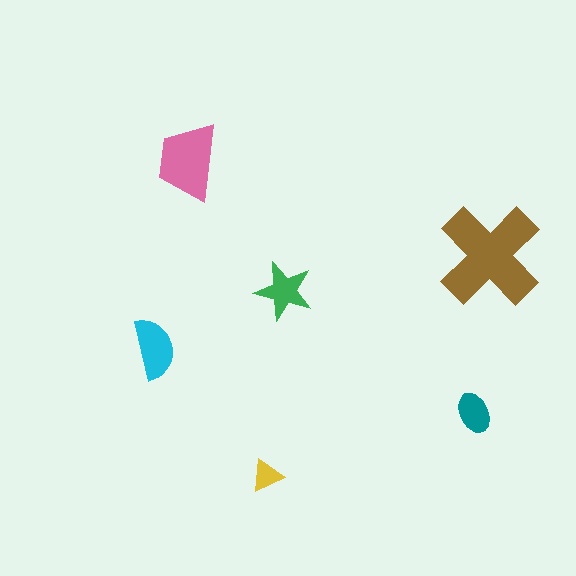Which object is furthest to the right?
The brown cross is rightmost.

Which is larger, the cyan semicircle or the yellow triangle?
The cyan semicircle.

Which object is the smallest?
The yellow triangle.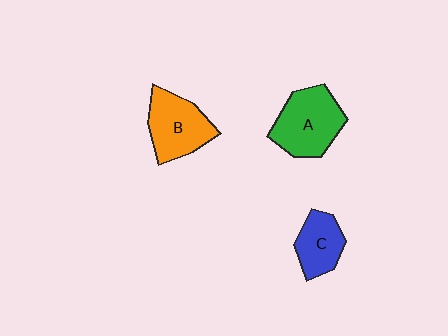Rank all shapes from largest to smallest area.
From largest to smallest: A (green), B (orange), C (blue).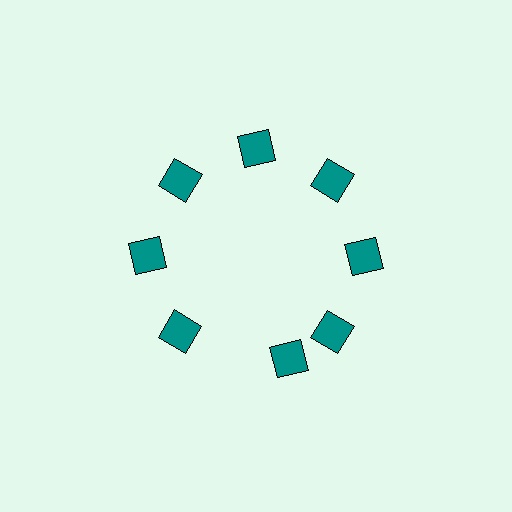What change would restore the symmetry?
The symmetry would be restored by rotating it back into even spacing with its neighbors so that all 8 squares sit at equal angles and equal distance from the center.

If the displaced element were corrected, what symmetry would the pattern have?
It would have 8-fold rotational symmetry — the pattern would map onto itself every 45 degrees.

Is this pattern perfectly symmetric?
No. The 8 teal squares are arranged in a ring, but one element near the 6 o'clock position is rotated out of alignment along the ring, breaking the 8-fold rotational symmetry.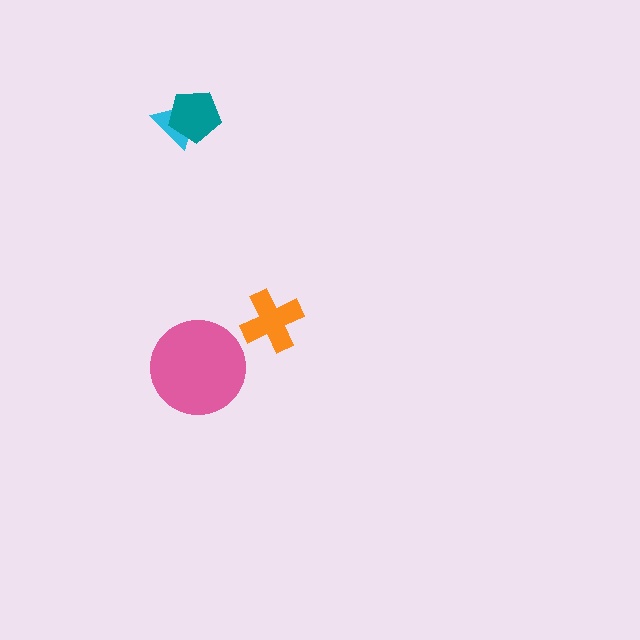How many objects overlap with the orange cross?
0 objects overlap with the orange cross.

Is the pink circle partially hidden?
No, no other shape covers it.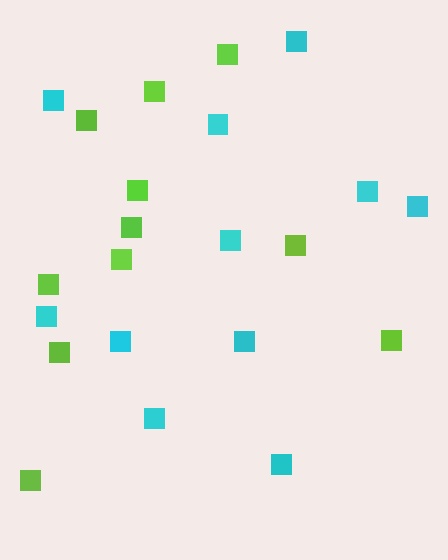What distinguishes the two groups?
There are 2 groups: one group of lime squares (11) and one group of cyan squares (11).